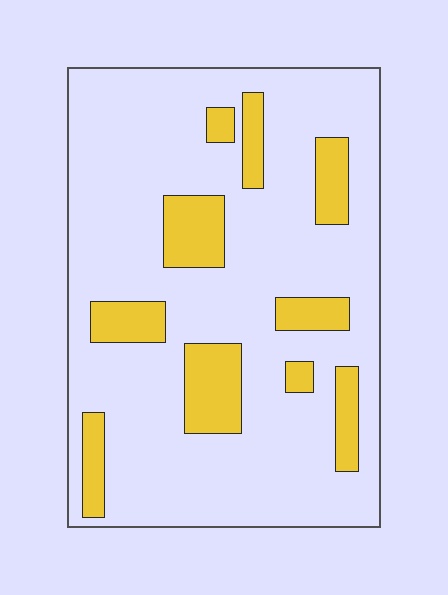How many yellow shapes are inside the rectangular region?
10.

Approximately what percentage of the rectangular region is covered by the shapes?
Approximately 20%.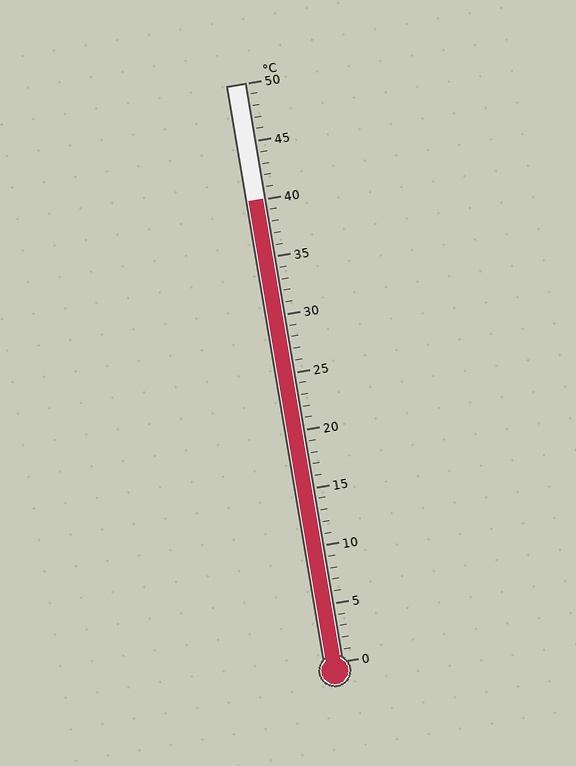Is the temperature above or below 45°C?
The temperature is below 45°C.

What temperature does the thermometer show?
The thermometer shows approximately 40°C.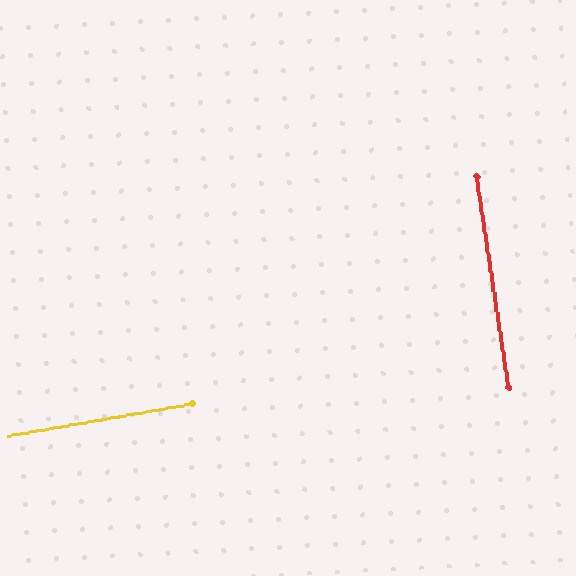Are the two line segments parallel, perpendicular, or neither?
Perpendicular — they meet at approximately 89°.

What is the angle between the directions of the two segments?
Approximately 89 degrees.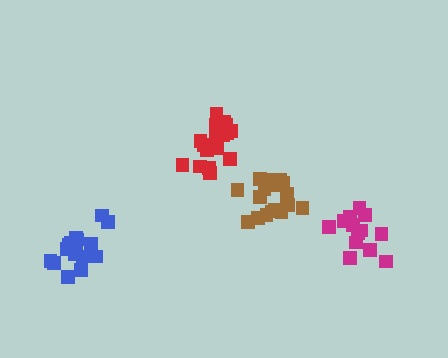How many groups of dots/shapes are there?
There are 4 groups.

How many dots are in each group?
Group 1: 18 dots, Group 2: 20 dots, Group 3: 14 dots, Group 4: 20 dots (72 total).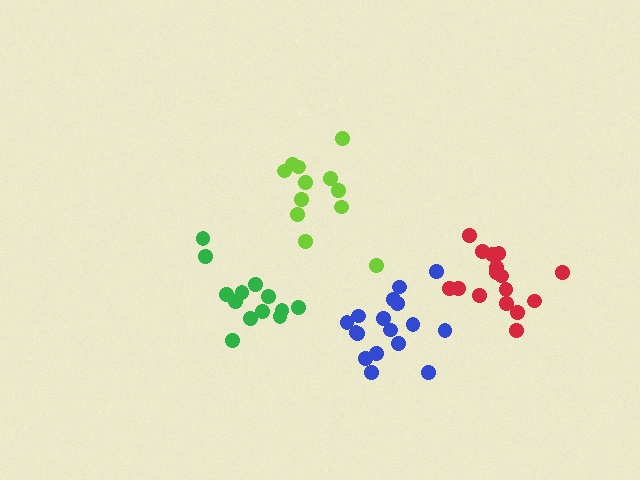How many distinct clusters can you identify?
There are 4 distinct clusters.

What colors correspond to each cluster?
The clusters are colored: green, red, blue, lime.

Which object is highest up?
The lime cluster is topmost.